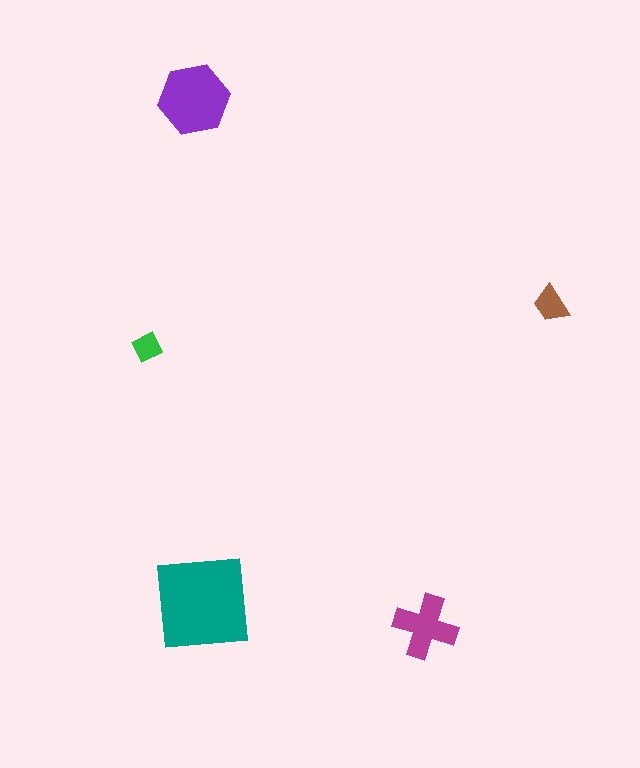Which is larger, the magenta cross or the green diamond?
The magenta cross.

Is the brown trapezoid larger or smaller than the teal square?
Smaller.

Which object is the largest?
The teal square.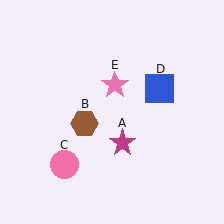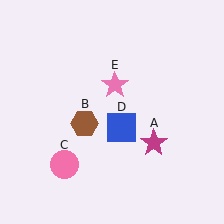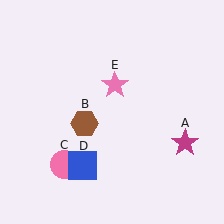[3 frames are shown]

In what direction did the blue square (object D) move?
The blue square (object D) moved down and to the left.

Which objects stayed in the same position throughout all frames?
Brown hexagon (object B) and pink circle (object C) and pink star (object E) remained stationary.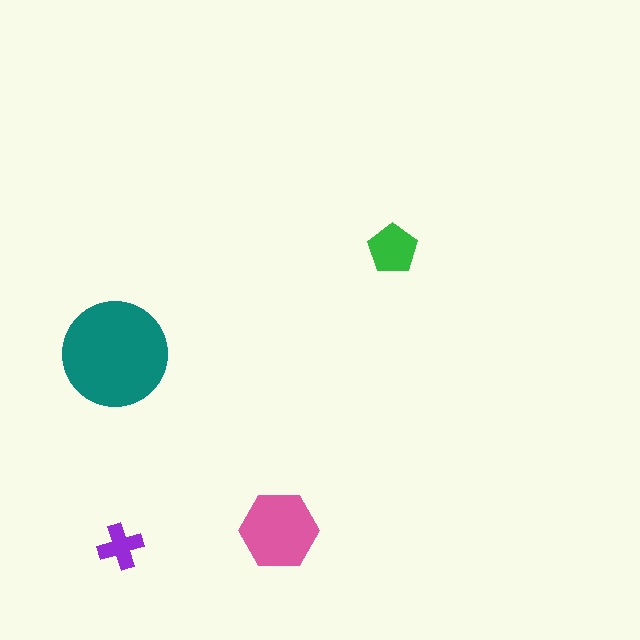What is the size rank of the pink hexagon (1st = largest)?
2nd.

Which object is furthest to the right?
The green pentagon is rightmost.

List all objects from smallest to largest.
The purple cross, the green pentagon, the pink hexagon, the teal circle.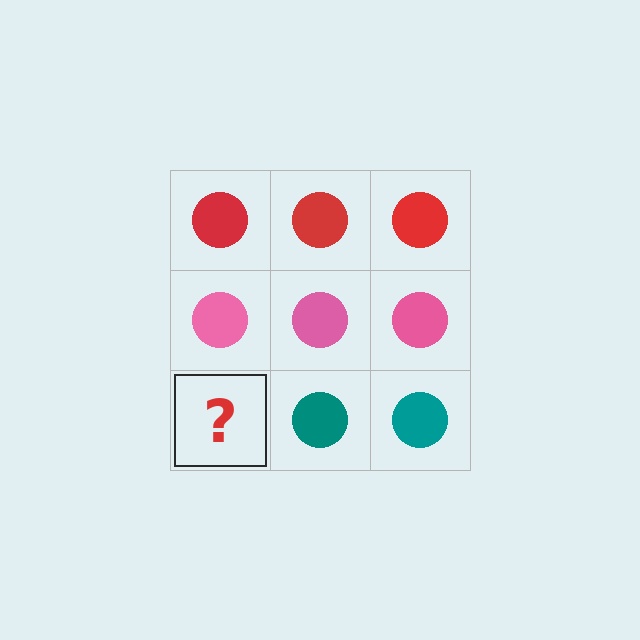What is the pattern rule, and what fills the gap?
The rule is that each row has a consistent color. The gap should be filled with a teal circle.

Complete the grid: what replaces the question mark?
The question mark should be replaced with a teal circle.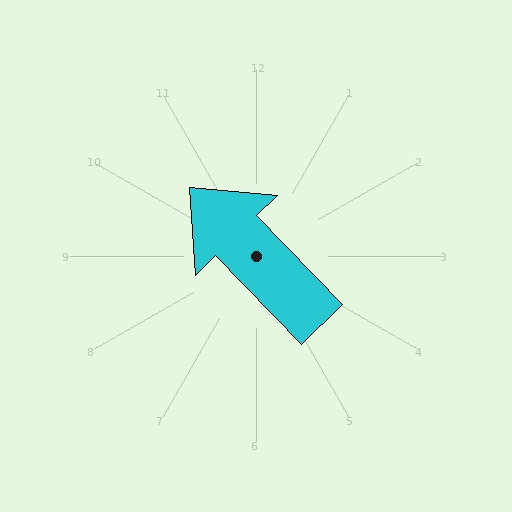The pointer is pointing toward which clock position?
Roughly 11 o'clock.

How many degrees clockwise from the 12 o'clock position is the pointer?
Approximately 316 degrees.